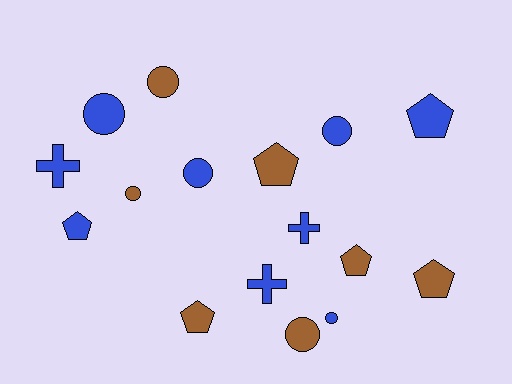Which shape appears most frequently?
Circle, with 7 objects.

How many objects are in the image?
There are 16 objects.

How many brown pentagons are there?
There are 4 brown pentagons.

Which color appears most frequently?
Blue, with 9 objects.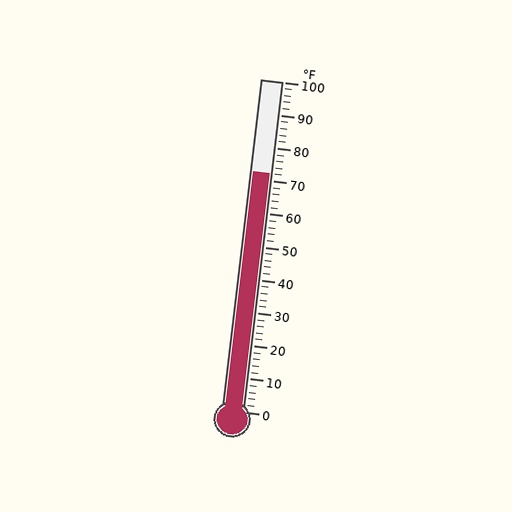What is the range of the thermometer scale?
The thermometer scale ranges from 0°F to 100°F.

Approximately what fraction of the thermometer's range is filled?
The thermometer is filled to approximately 70% of its range.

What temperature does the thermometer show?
The thermometer shows approximately 72°F.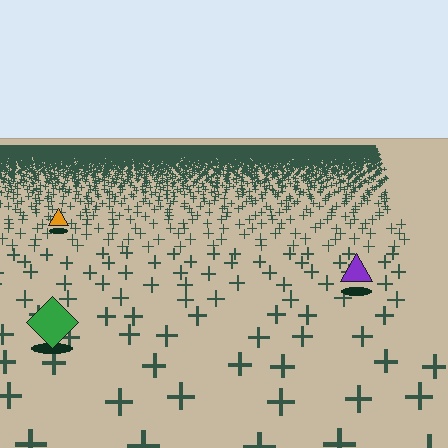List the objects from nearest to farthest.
From nearest to farthest: the green diamond, the purple triangle, the orange triangle.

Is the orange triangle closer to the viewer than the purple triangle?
No. The purple triangle is closer — you can tell from the texture gradient: the ground texture is coarser near it.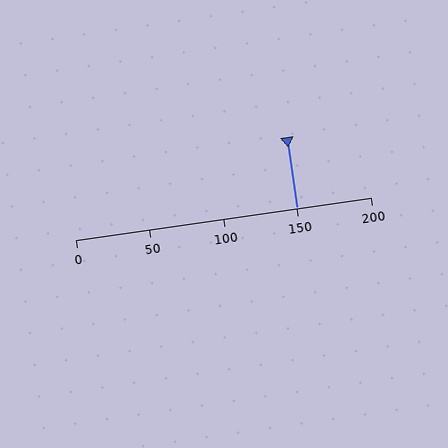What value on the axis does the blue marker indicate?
The marker indicates approximately 150.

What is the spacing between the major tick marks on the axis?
The major ticks are spaced 50 apart.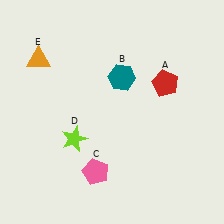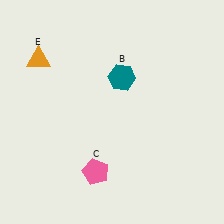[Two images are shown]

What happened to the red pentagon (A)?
The red pentagon (A) was removed in Image 2. It was in the top-right area of Image 1.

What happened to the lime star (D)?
The lime star (D) was removed in Image 2. It was in the bottom-left area of Image 1.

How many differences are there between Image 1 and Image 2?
There are 2 differences between the two images.